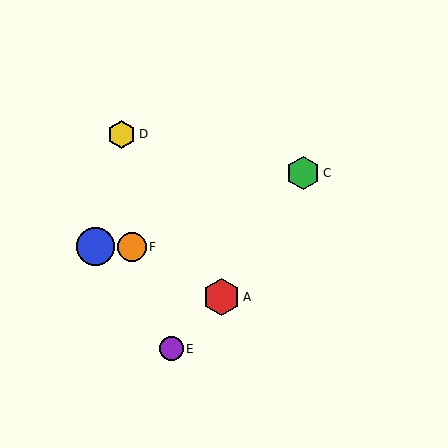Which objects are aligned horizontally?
Objects B, F are aligned horizontally.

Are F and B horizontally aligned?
Yes, both are at y≈247.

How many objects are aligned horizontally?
2 objects (B, F) are aligned horizontally.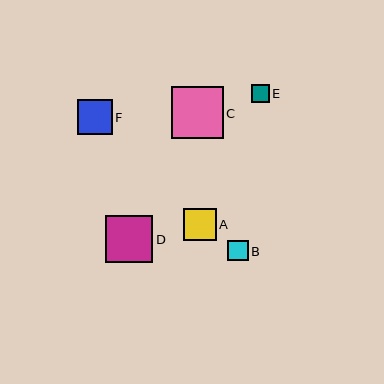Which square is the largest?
Square C is the largest with a size of approximately 52 pixels.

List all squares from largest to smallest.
From largest to smallest: C, D, F, A, B, E.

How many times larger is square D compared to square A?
Square D is approximately 1.5 times the size of square A.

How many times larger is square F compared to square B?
Square F is approximately 1.7 times the size of square B.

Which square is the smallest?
Square E is the smallest with a size of approximately 18 pixels.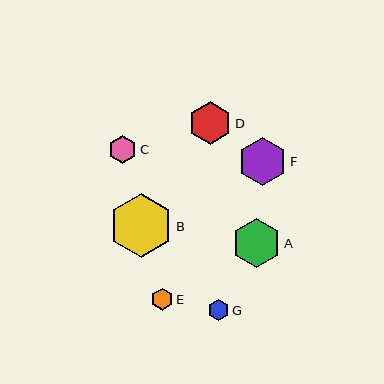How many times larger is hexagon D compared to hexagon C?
Hexagon D is approximately 1.5 times the size of hexagon C.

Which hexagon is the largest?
Hexagon B is the largest with a size of approximately 64 pixels.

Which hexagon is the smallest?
Hexagon G is the smallest with a size of approximately 21 pixels.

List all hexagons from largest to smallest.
From largest to smallest: B, A, F, D, C, E, G.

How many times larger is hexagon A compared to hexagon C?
Hexagon A is approximately 1.7 times the size of hexagon C.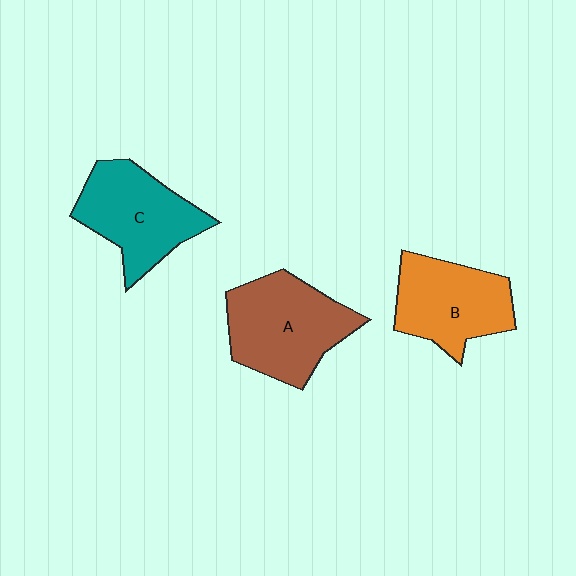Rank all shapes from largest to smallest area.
From largest to smallest: A (brown), C (teal), B (orange).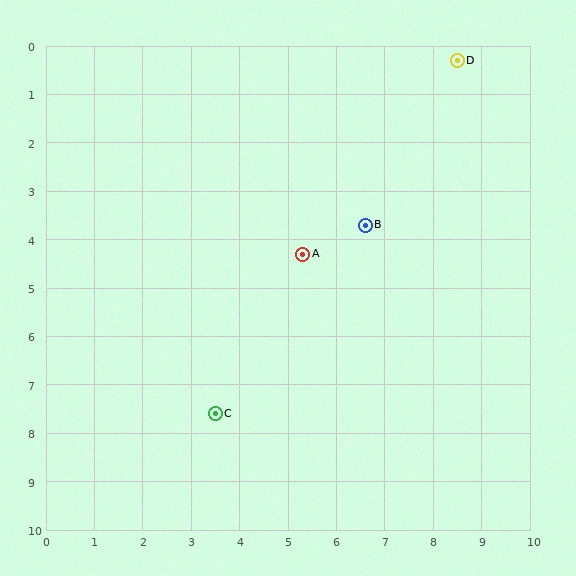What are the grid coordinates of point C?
Point C is at approximately (3.5, 7.6).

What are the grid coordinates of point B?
Point B is at approximately (6.6, 3.7).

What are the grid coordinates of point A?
Point A is at approximately (5.3, 4.3).